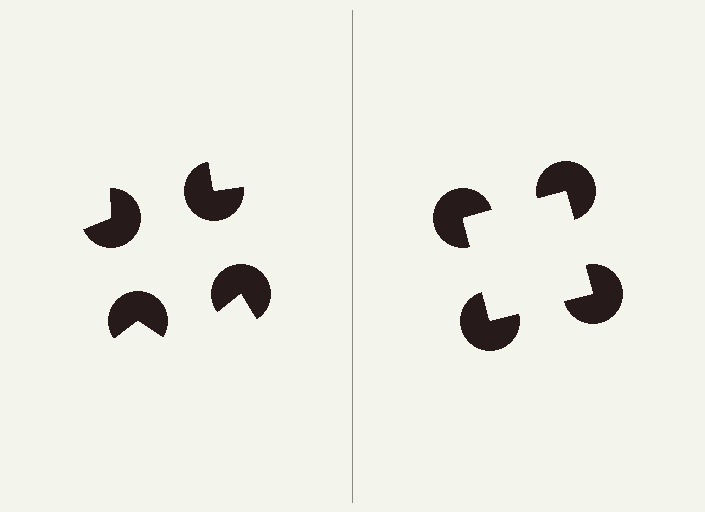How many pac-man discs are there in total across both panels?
8 — 4 on each side.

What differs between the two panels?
The pac-man discs are positioned identically on both sides; only the wedge orientations differ. On the right they align to a square; on the left they are misaligned.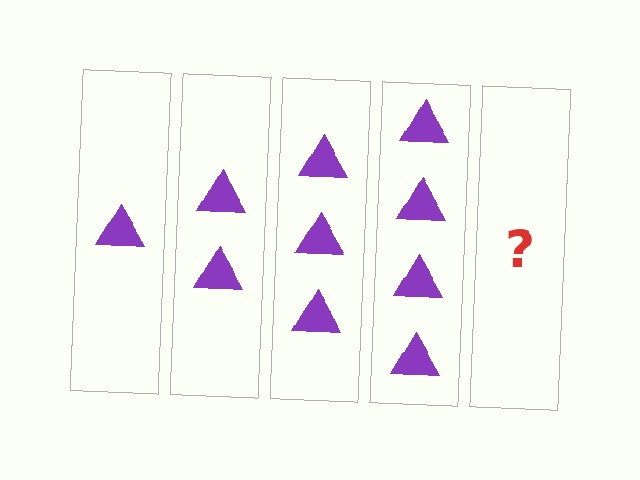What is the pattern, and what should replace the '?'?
The pattern is that each step adds one more triangle. The '?' should be 5 triangles.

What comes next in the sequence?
The next element should be 5 triangles.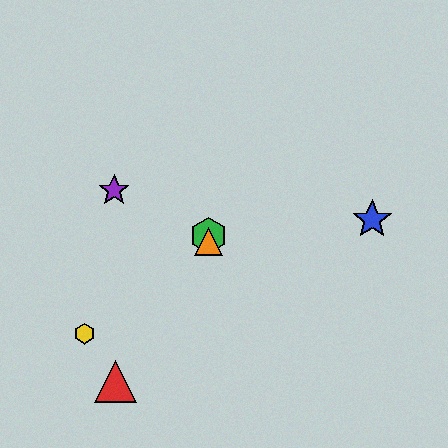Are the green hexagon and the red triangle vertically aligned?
No, the green hexagon is at x≈208 and the red triangle is at x≈115.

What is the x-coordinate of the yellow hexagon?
The yellow hexagon is at x≈85.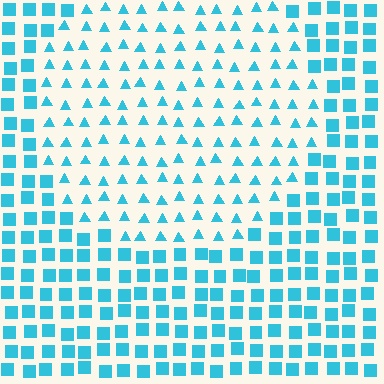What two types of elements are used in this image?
The image uses triangles inside the circle region and squares outside it.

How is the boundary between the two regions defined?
The boundary is defined by a change in element shape: triangles inside vs. squares outside. All elements share the same color and spacing.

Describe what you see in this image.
The image is filled with small cyan elements arranged in a uniform grid. A circle-shaped region contains triangles, while the surrounding area contains squares. The boundary is defined purely by the change in element shape.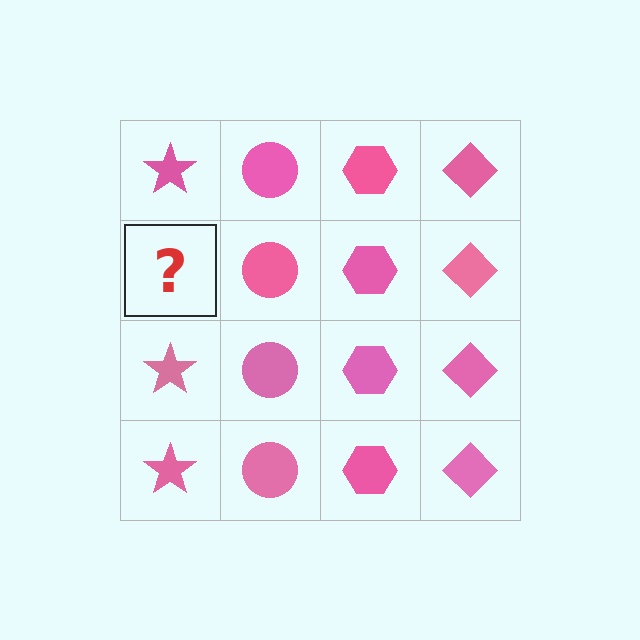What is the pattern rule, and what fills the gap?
The rule is that each column has a consistent shape. The gap should be filled with a pink star.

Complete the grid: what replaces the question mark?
The question mark should be replaced with a pink star.